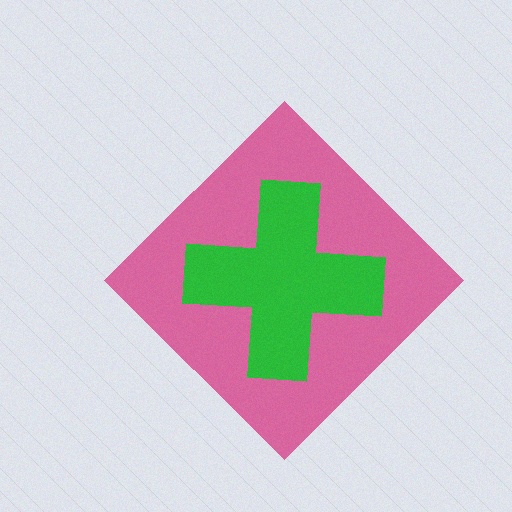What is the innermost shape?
The green cross.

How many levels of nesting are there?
2.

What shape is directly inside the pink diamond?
The green cross.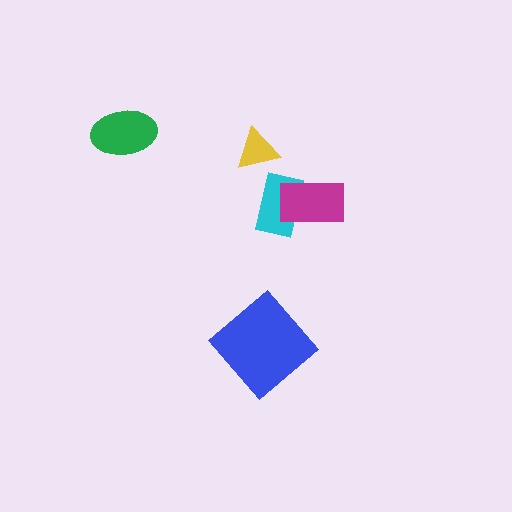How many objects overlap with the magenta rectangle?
1 object overlaps with the magenta rectangle.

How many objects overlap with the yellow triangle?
0 objects overlap with the yellow triangle.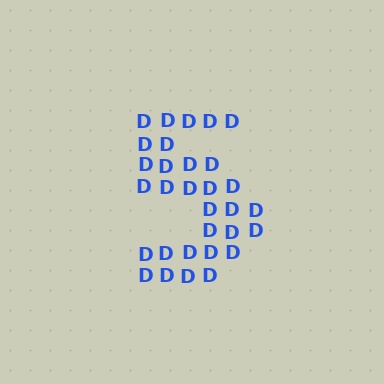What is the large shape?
The large shape is the digit 5.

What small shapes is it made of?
It is made of small letter D's.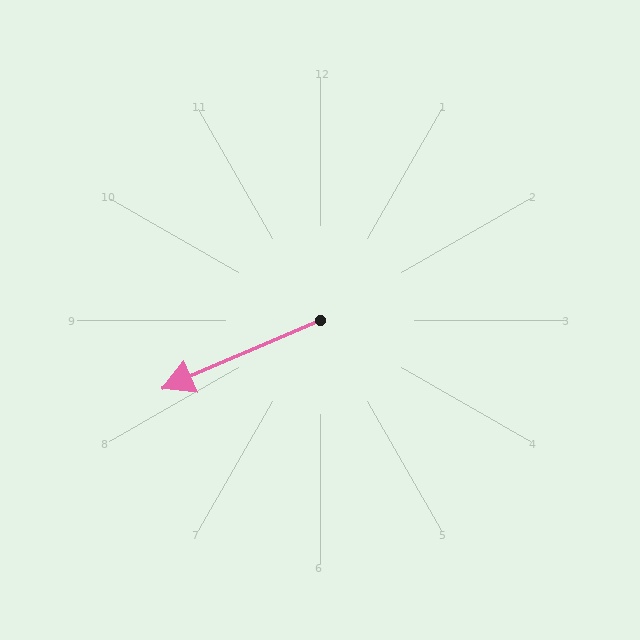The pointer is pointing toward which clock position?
Roughly 8 o'clock.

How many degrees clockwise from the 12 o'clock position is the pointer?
Approximately 246 degrees.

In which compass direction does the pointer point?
Southwest.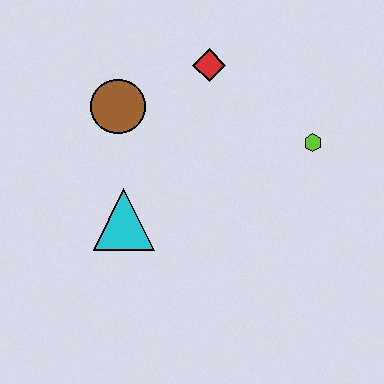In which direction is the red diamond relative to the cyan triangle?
The red diamond is above the cyan triangle.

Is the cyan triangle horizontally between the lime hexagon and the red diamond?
No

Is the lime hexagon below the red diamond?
Yes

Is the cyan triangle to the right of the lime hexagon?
No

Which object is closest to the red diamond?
The brown circle is closest to the red diamond.